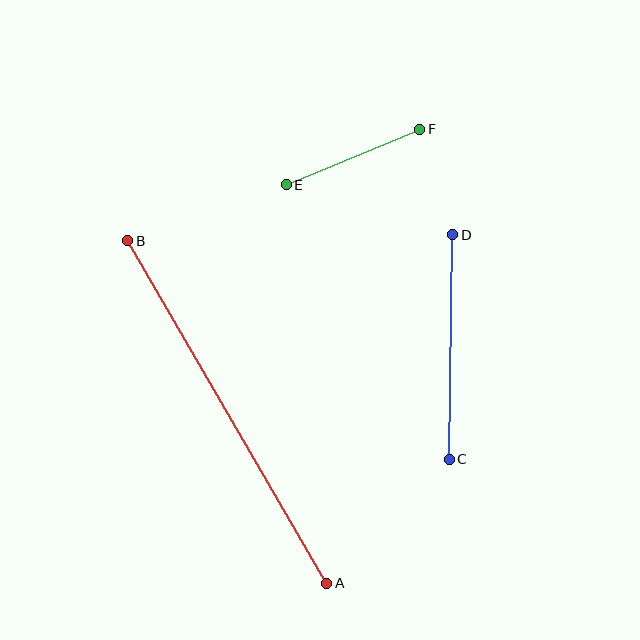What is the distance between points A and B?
The distance is approximately 396 pixels.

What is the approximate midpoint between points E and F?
The midpoint is at approximately (353, 157) pixels.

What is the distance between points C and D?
The distance is approximately 225 pixels.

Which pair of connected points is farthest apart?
Points A and B are farthest apart.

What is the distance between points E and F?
The distance is approximately 145 pixels.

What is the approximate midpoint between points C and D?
The midpoint is at approximately (451, 347) pixels.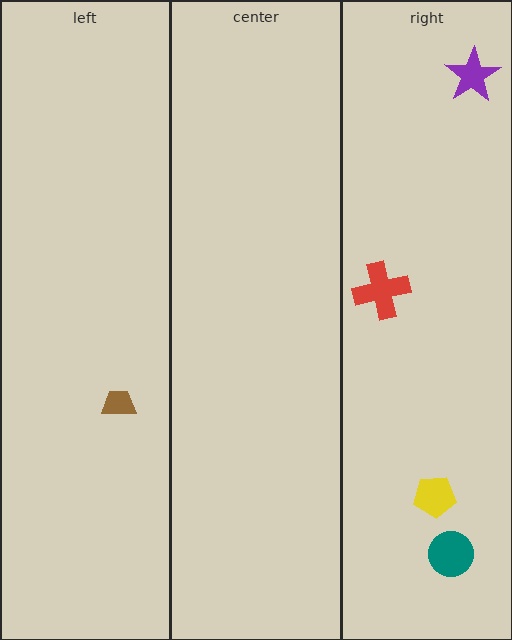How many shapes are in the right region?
4.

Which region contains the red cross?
The right region.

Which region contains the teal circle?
The right region.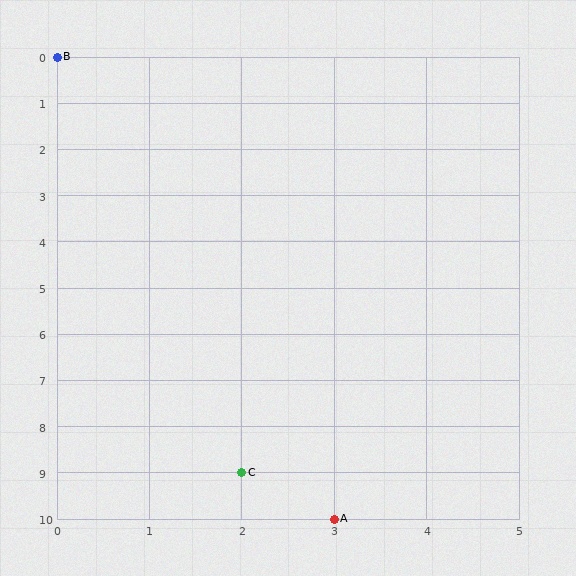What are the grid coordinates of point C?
Point C is at grid coordinates (2, 9).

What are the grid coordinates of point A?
Point A is at grid coordinates (3, 10).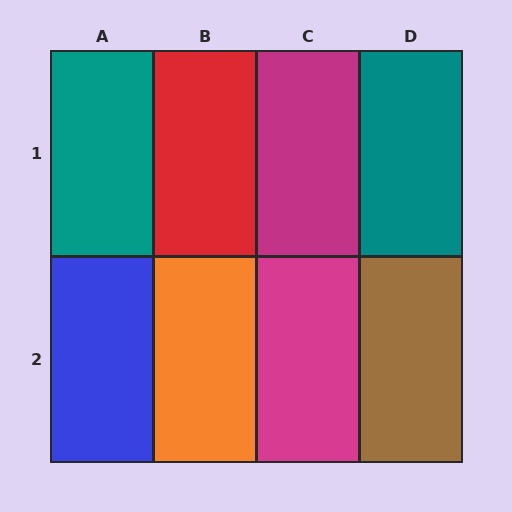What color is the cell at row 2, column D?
Brown.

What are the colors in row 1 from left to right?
Teal, red, magenta, teal.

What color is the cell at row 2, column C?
Magenta.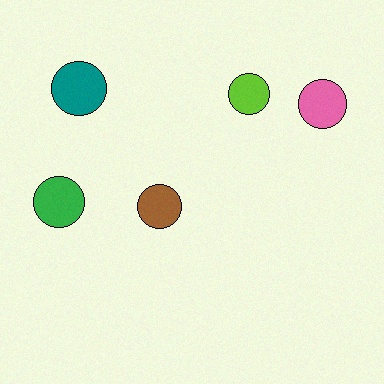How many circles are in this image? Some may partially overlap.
There are 5 circles.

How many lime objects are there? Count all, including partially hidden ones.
There is 1 lime object.